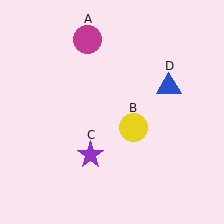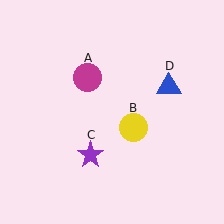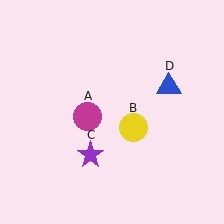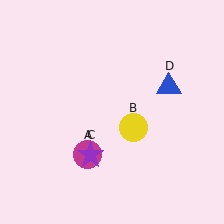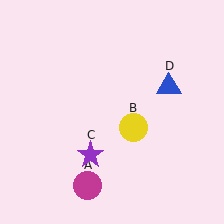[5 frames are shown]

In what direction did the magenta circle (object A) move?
The magenta circle (object A) moved down.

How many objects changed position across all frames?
1 object changed position: magenta circle (object A).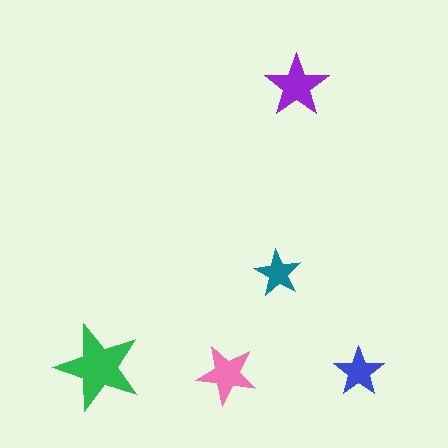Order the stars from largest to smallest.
the green one, the purple one, the pink one, the blue one, the teal one.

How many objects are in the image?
There are 5 objects in the image.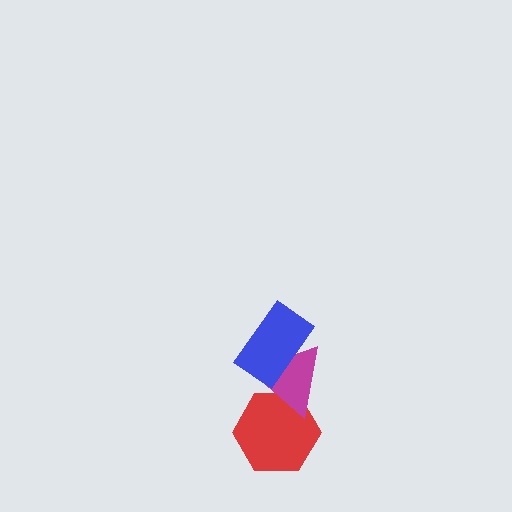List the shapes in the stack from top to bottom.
From top to bottom: the blue rectangle, the magenta triangle, the red hexagon.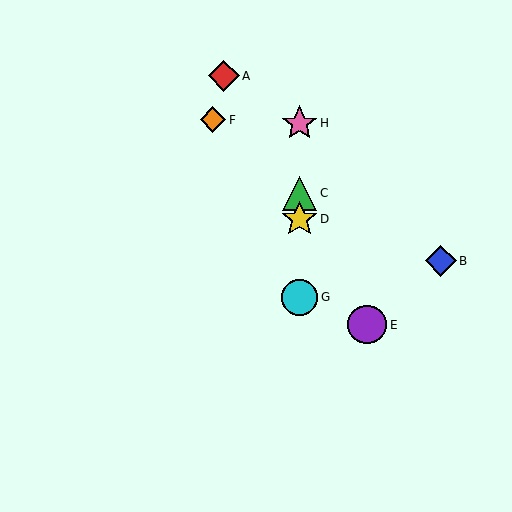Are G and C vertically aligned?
Yes, both are at x≈300.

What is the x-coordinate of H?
Object H is at x≈300.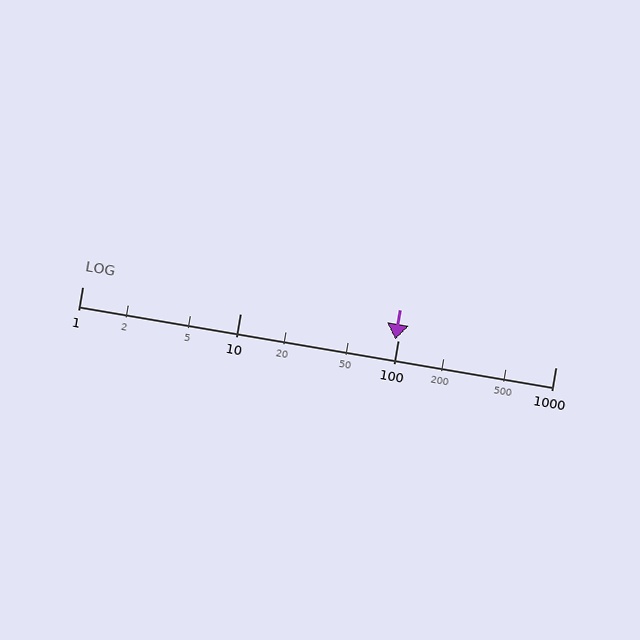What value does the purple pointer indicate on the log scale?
The pointer indicates approximately 96.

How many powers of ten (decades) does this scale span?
The scale spans 3 decades, from 1 to 1000.